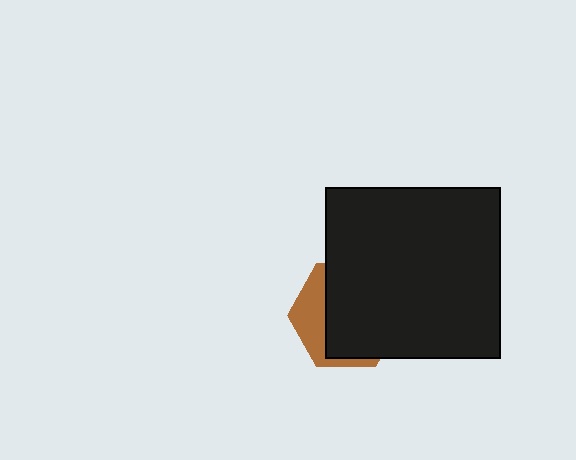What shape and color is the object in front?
The object in front is a black rectangle.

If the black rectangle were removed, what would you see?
You would see the complete brown hexagon.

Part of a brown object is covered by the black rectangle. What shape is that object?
It is a hexagon.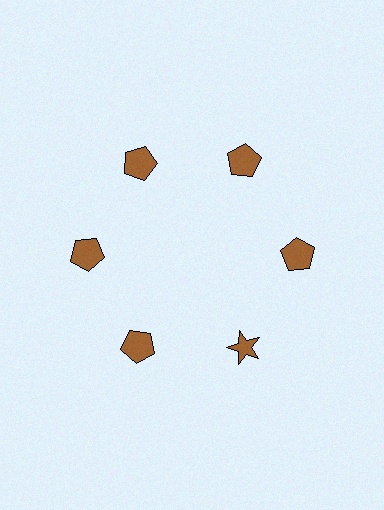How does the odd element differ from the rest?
It has a different shape: star instead of pentagon.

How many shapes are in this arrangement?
There are 6 shapes arranged in a ring pattern.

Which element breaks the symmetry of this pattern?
The brown star at roughly the 5 o'clock position breaks the symmetry. All other shapes are brown pentagons.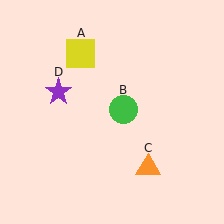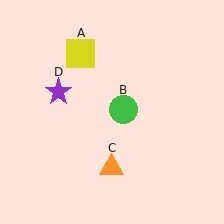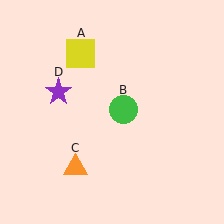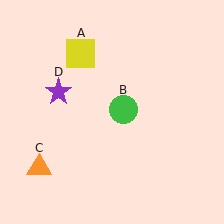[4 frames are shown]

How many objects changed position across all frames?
1 object changed position: orange triangle (object C).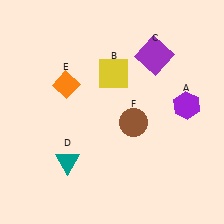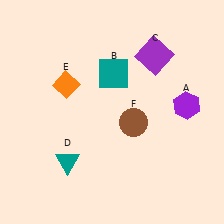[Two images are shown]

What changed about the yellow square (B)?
In Image 1, B is yellow. In Image 2, it changed to teal.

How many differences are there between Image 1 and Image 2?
There is 1 difference between the two images.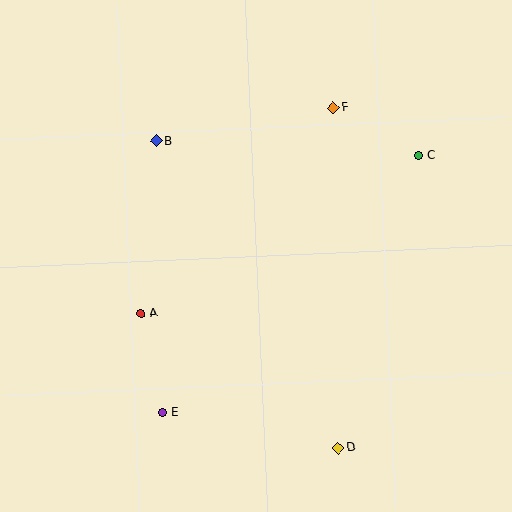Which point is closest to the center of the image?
Point A at (141, 313) is closest to the center.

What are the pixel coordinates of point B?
Point B is at (156, 141).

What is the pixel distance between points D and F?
The distance between D and F is 340 pixels.